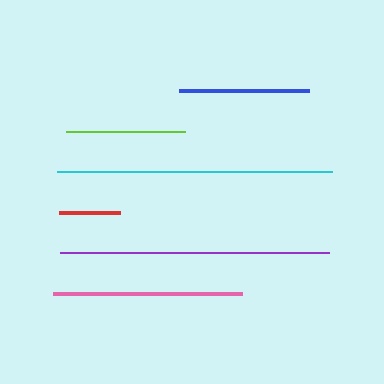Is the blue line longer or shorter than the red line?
The blue line is longer than the red line.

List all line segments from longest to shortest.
From longest to shortest: cyan, purple, pink, blue, lime, red.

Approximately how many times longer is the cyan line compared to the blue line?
The cyan line is approximately 2.1 times the length of the blue line.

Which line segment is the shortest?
The red line is the shortest at approximately 61 pixels.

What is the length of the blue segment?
The blue segment is approximately 130 pixels long.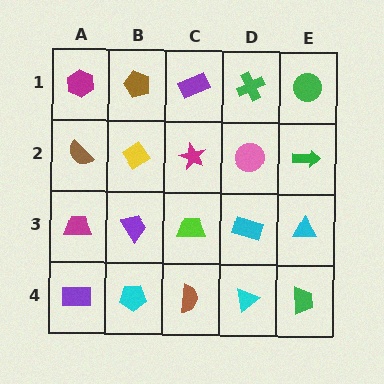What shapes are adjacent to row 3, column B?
A yellow diamond (row 2, column B), a cyan pentagon (row 4, column B), a magenta trapezoid (row 3, column A), a lime trapezoid (row 3, column C).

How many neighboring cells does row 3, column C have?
4.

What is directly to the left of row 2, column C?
A yellow diamond.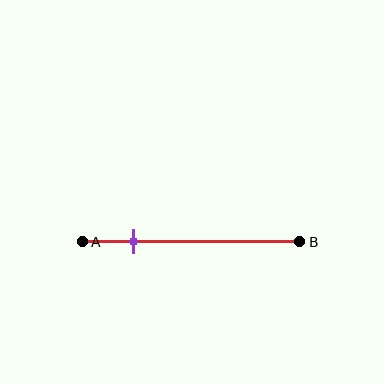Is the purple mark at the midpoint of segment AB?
No, the mark is at about 25% from A, not at the 50% midpoint.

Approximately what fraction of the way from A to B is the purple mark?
The purple mark is approximately 25% of the way from A to B.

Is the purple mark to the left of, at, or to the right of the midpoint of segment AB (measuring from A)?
The purple mark is to the left of the midpoint of segment AB.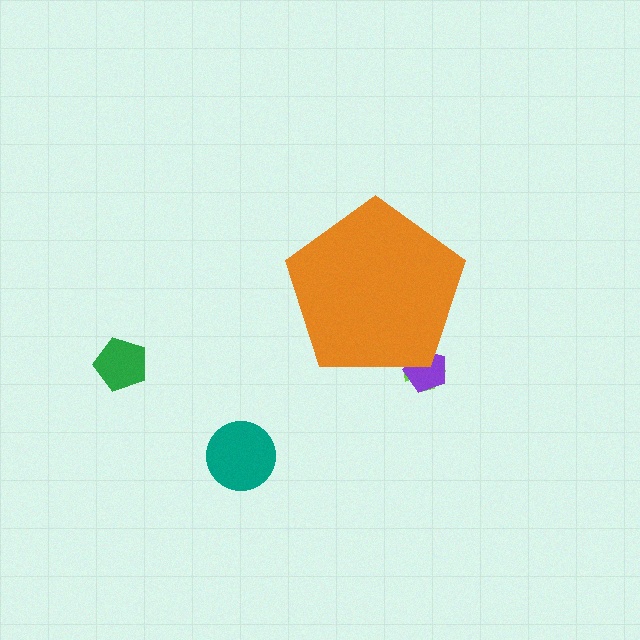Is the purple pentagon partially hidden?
Yes, the purple pentagon is partially hidden behind the orange pentagon.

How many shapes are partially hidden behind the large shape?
2 shapes are partially hidden.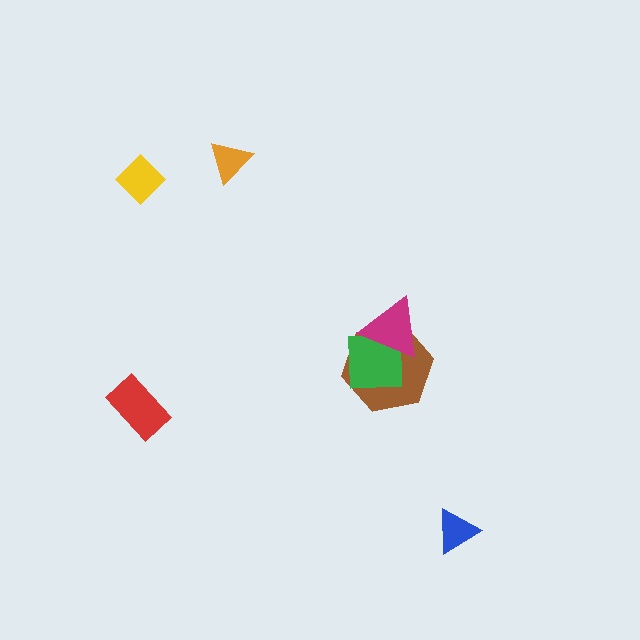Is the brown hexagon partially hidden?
Yes, it is partially covered by another shape.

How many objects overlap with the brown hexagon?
2 objects overlap with the brown hexagon.